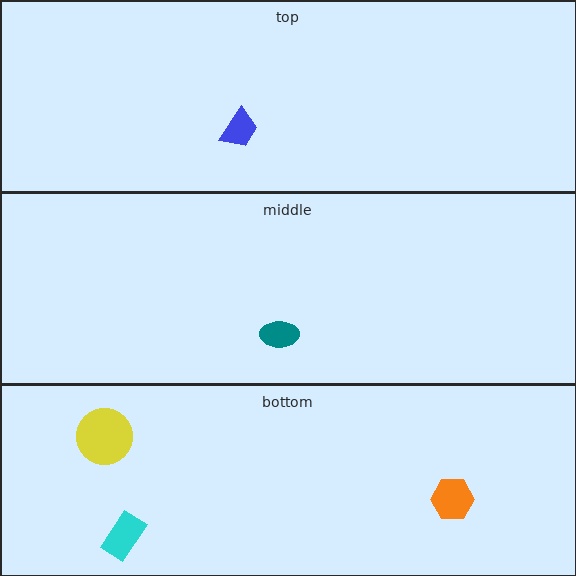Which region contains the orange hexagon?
The bottom region.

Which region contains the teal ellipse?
The middle region.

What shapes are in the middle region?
The teal ellipse.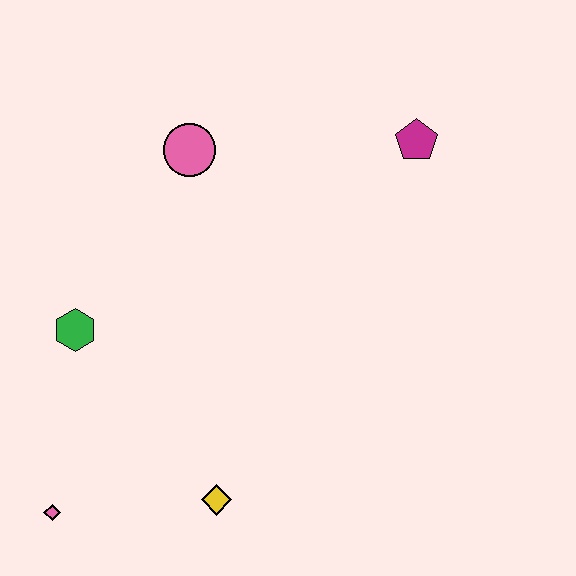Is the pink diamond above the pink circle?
No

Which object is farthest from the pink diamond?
The magenta pentagon is farthest from the pink diamond.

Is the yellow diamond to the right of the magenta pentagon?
No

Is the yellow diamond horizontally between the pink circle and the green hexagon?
No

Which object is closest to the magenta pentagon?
The pink circle is closest to the magenta pentagon.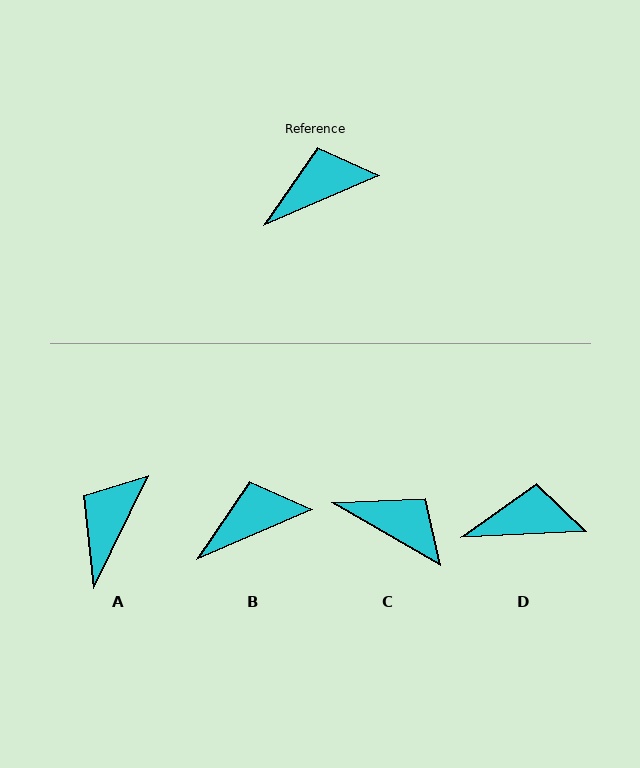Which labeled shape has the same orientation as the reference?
B.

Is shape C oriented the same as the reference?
No, it is off by about 53 degrees.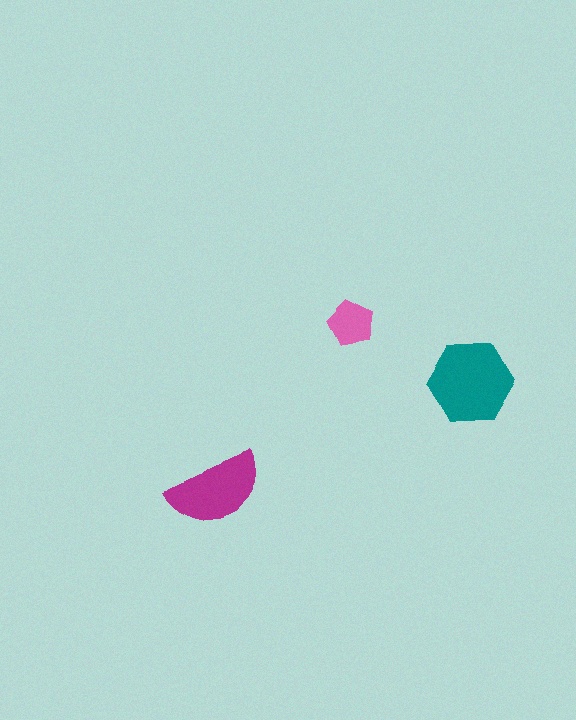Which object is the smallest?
The pink pentagon.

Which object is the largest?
The teal hexagon.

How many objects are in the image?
There are 3 objects in the image.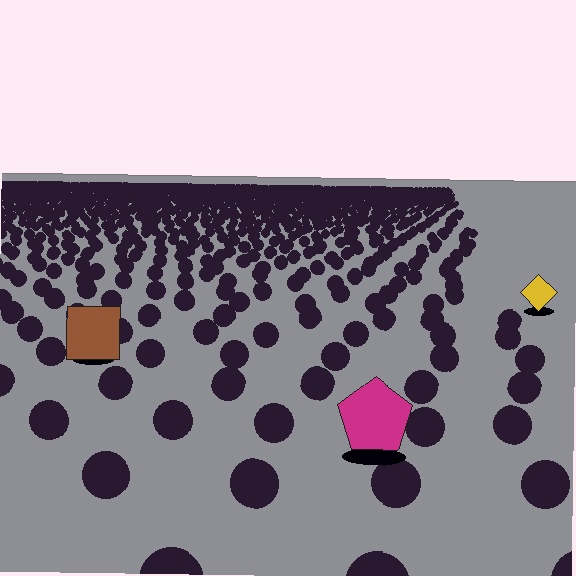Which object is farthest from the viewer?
The yellow diamond is farthest from the viewer. It appears smaller and the ground texture around it is denser.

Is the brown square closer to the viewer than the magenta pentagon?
No. The magenta pentagon is closer — you can tell from the texture gradient: the ground texture is coarser near it.